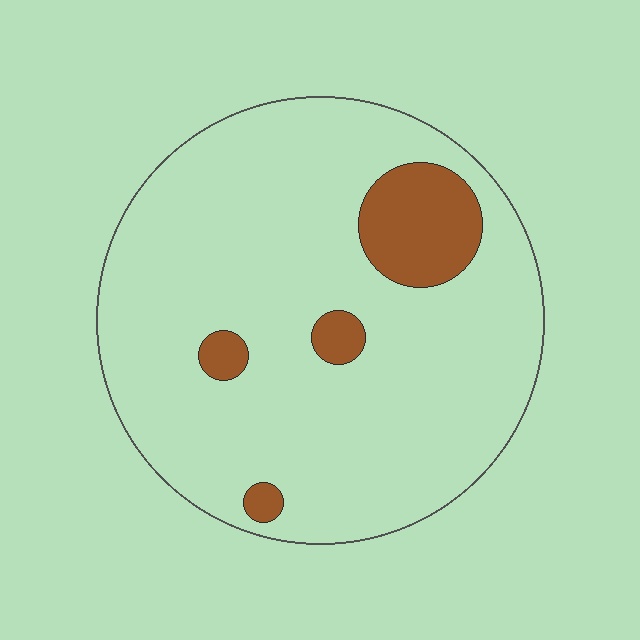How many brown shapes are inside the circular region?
4.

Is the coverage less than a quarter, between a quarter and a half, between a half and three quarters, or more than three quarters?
Less than a quarter.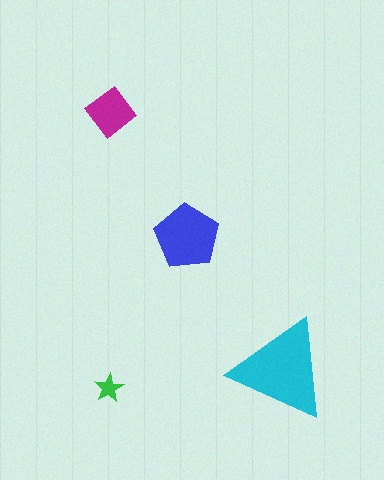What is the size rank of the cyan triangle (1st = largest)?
1st.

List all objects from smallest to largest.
The green star, the magenta diamond, the blue pentagon, the cyan triangle.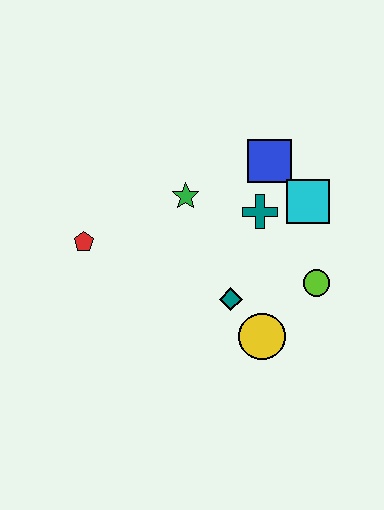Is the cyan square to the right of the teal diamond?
Yes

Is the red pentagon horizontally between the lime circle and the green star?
No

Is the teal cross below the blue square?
Yes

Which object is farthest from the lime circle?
The red pentagon is farthest from the lime circle.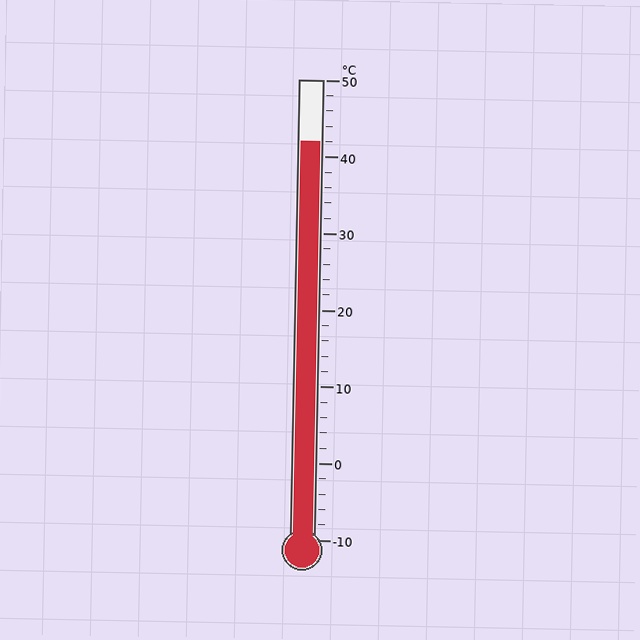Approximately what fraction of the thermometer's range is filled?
The thermometer is filled to approximately 85% of its range.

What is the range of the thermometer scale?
The thermometer scale ranges from -10°C to 50°C.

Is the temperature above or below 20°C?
The temperature is above 20°C.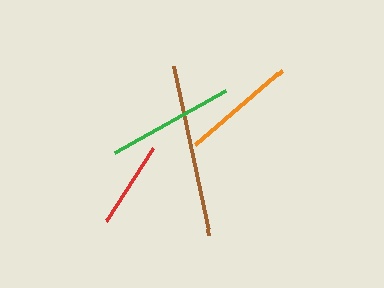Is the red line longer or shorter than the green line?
The green line is longer than the red line.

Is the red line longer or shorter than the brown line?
The brown line is longer than the red line.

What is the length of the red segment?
The red segment is approximately 86 pixels long.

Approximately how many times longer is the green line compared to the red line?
The green line is approximately 1.5 times the length of the red line.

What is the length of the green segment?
The green segment is approximately 127 pixels long.